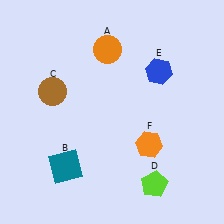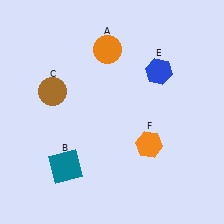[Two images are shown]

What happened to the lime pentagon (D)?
The lime pentagon (D) was removed in Image 2. It was in the bottom-right area of Image 1.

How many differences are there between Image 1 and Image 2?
There is 1 difference between the two images.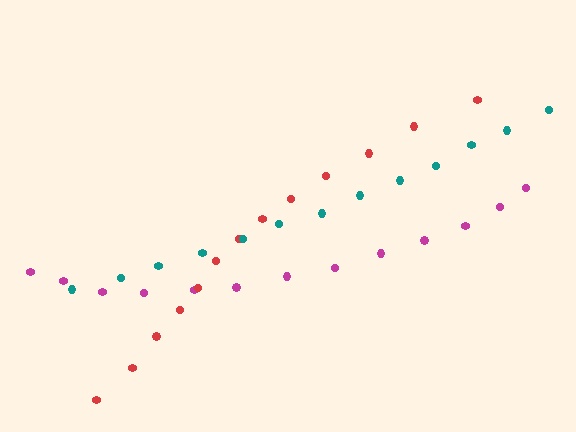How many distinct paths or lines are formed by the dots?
There are 3 distinct paths.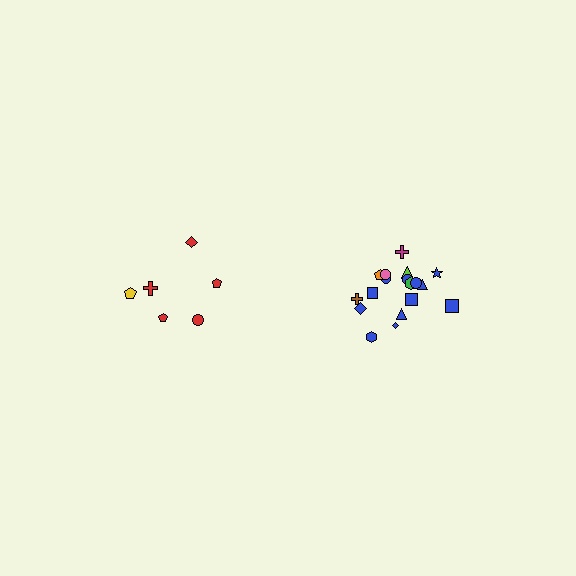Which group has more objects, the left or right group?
The right group.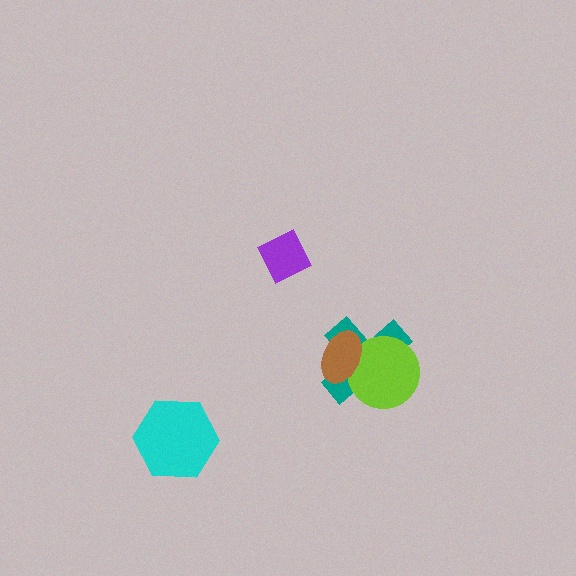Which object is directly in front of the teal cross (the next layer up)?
The lime circle is directly in front of the teal cross.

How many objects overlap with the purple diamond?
0 objects overlap with the purple diamond.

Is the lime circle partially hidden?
Yes, it is partially covered by another shape.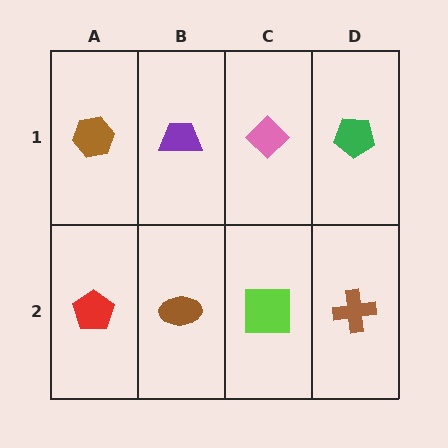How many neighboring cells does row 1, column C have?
3.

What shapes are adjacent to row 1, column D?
A brown cross (row 2, column D), a pink diamond (row 1, column C).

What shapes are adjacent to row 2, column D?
A green pentagon (row 1, column D), a lime square (row 2, column C).